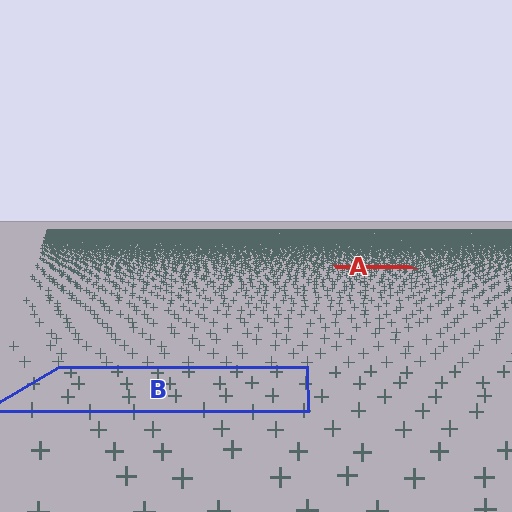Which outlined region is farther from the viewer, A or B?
Region A is farther from the viewer — the texture elements inside it appear smaller and more densely packed.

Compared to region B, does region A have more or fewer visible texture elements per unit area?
Region A has more texture elements per unit area — they are packed more densely because it is farther away.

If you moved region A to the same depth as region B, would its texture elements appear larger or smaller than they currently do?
They would appear larger. At a closer depth, the same texture elements are projected at a bigger on-screen size.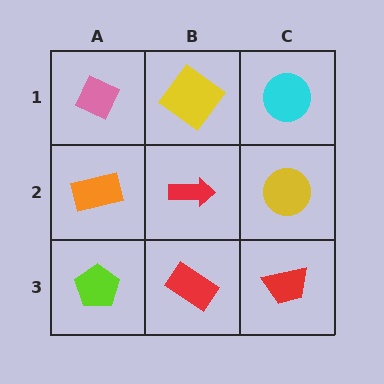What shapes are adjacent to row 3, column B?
A red arrow (row 2, column B), a lime pentagon (row 3, column A), a red trapezoid (row 3, column C).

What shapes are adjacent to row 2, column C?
A cyan circle (row 1, column C), a red trapezoid (row 3, column C), a red arrow (row 2, column B).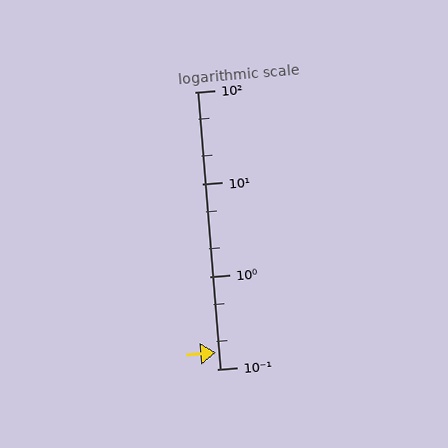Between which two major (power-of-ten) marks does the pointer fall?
The pointer is between 0.1 and 1.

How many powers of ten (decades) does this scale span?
The scale spans 3 decades, from 0.1 to 100.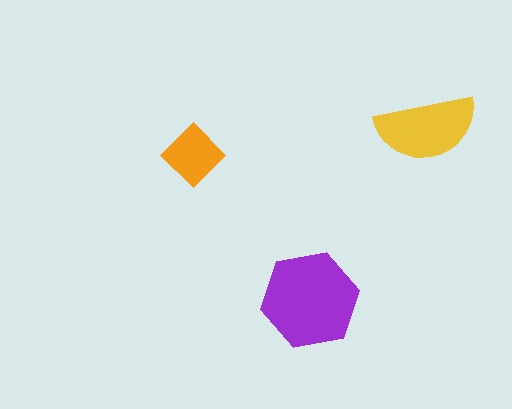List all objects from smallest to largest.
The orange diamond, the yellow semicircle, the purple hexagon.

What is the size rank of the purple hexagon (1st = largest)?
1st.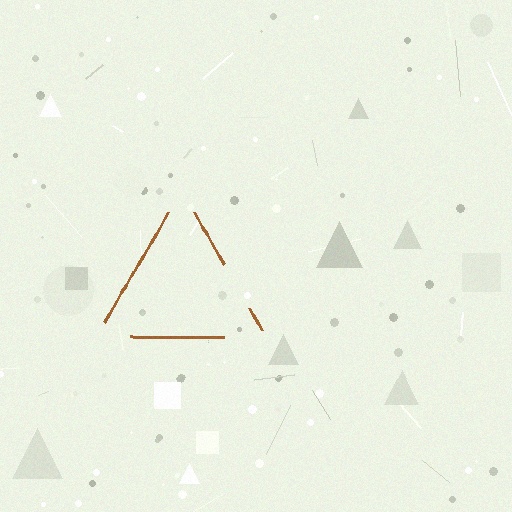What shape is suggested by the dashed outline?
The dashed outline suggests a triangle.